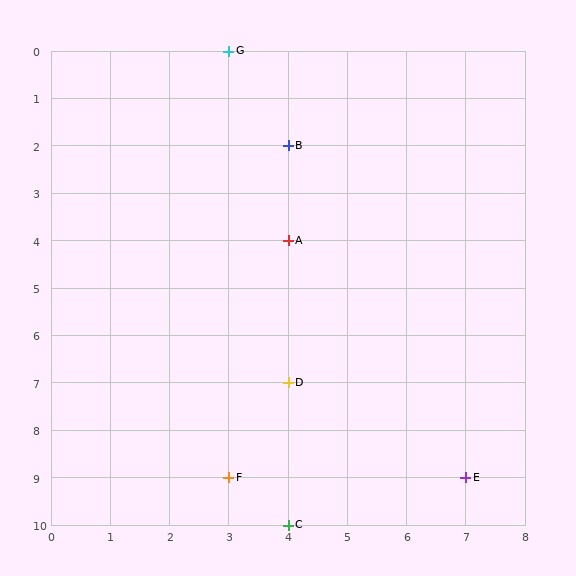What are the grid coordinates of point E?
Point E is at grid coordinates (7, 9).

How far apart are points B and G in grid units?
Points B and G are 1 column and 2 rows apart (about 2.2 grid units diagonally).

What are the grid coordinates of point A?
Point A is at grid coordinates (4, 4).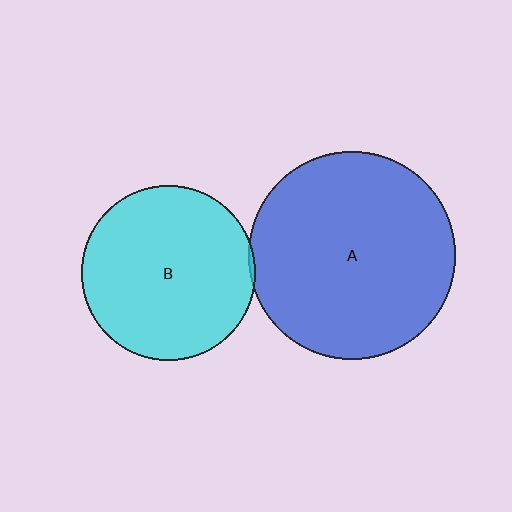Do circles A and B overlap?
Yes.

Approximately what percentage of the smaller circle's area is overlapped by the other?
Approximately 5%.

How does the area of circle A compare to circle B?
Approximately 1.4 times.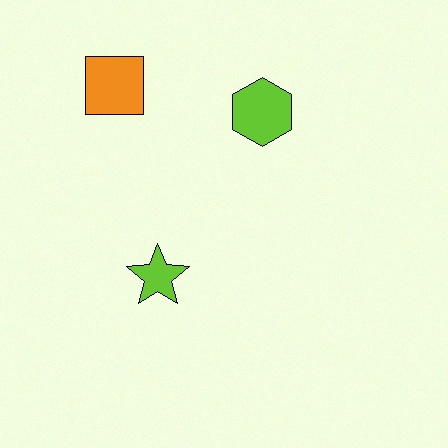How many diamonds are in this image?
There are no diamonds.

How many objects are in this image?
There are 3 objects.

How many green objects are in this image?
There are no green objects.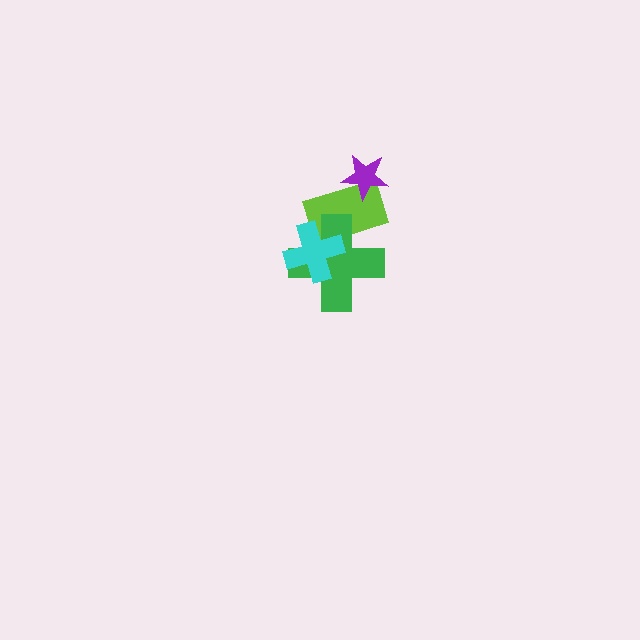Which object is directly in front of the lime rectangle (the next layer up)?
The green cross is directly in front of the lime rectangle.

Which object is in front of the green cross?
The cyan cross is in front of the green cross.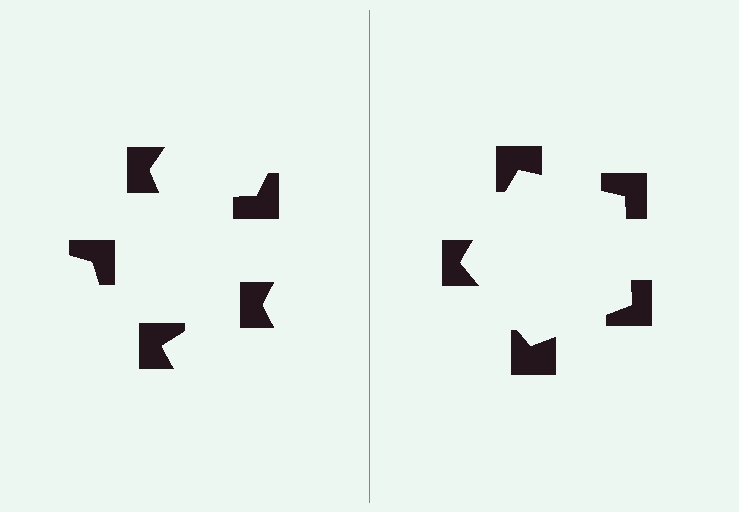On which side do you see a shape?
An illusory pentagon appears on the right side. On the left side the wedge cuts are rotated, so no coherent shape forms.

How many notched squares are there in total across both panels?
10 — 5 on each side.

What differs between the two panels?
The notched squares are positioned identically on both sides; only the wedge orientations differ. On the right they align to a pentagon; on the left they are misaligned.